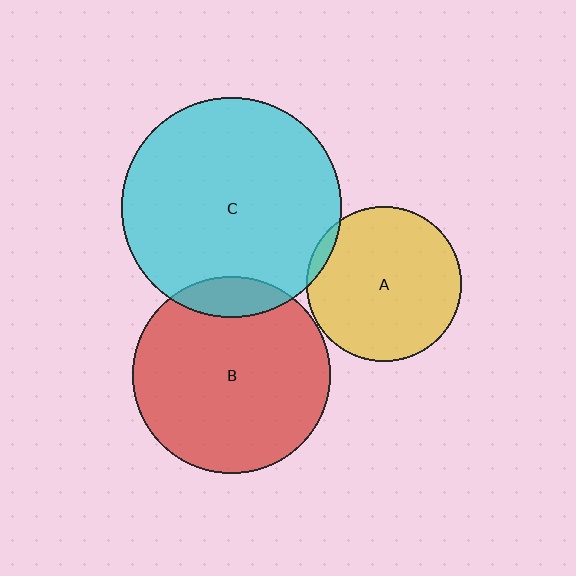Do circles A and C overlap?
Yes.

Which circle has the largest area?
Circle C (cyan).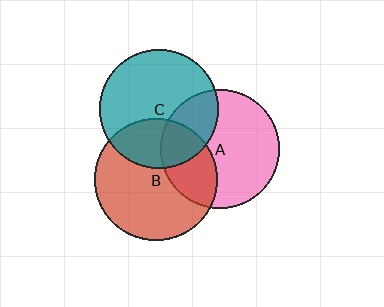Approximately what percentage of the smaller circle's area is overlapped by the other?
Approximately 25%.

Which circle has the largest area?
Circle B (red).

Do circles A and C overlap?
Yes.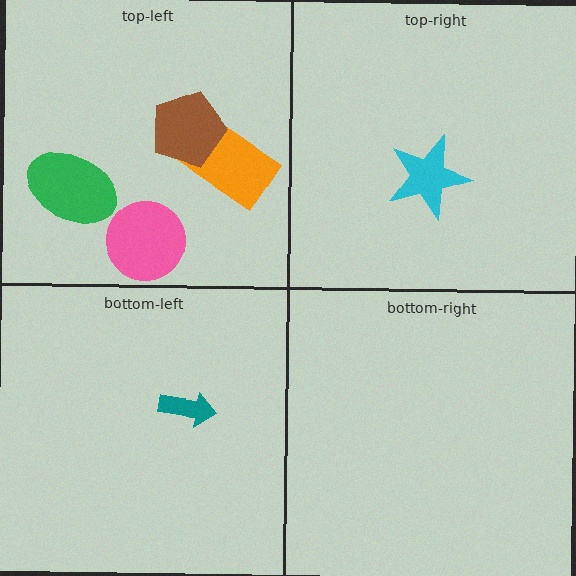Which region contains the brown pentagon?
The top-left region.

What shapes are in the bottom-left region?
The teal arrow.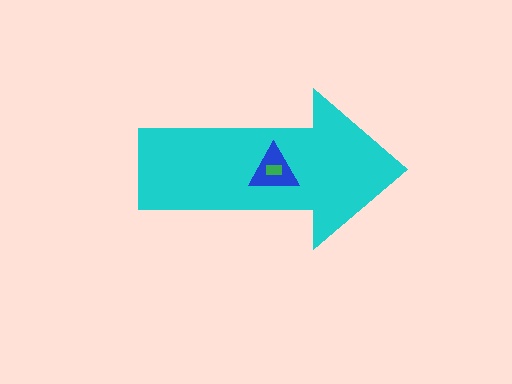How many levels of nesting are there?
3.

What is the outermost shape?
The cyan arrow.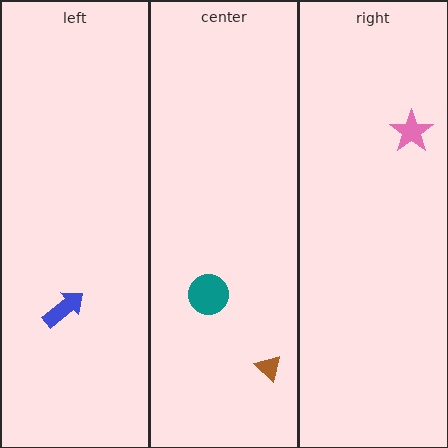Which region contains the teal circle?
The center region.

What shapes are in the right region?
The pink star.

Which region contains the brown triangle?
The center region.